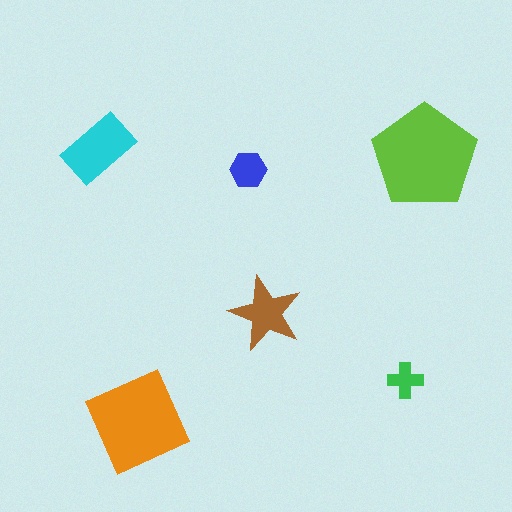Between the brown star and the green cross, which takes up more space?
The brown star.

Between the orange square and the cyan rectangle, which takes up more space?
The orange square.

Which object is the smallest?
The green cross.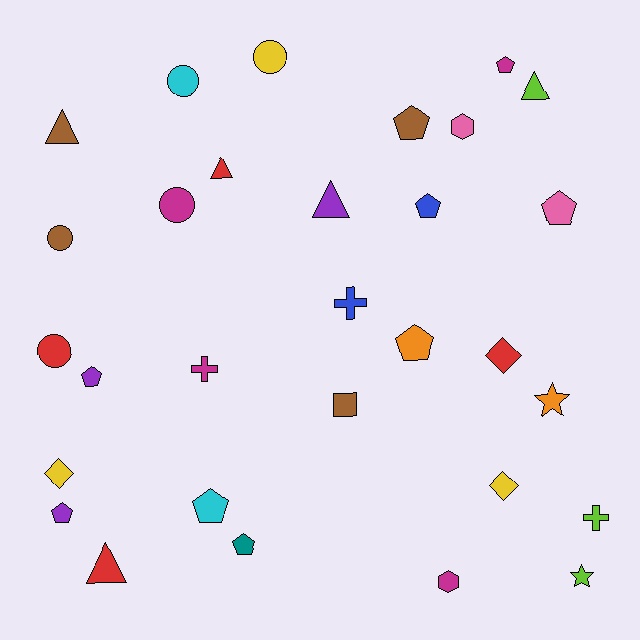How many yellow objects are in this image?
There are 3 yellow objects.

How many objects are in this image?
There are 30 objects.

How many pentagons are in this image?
There are 9 pentagons.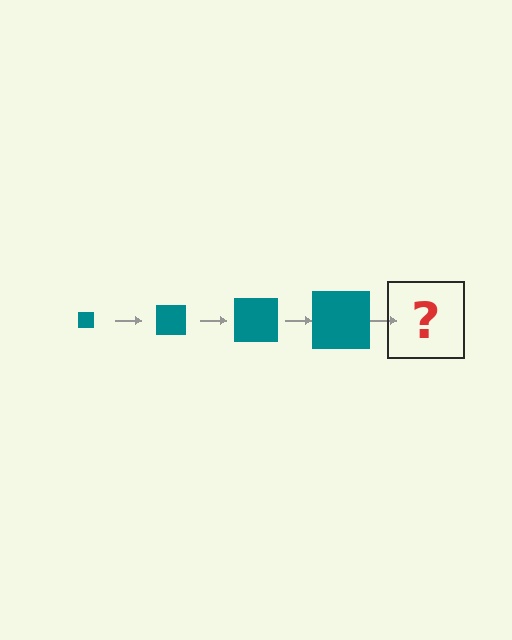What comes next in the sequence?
The next element should be a teal square, larger than the previous one.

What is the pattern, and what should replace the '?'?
The pattern is that the square gets progressively larger each step. The '?' should be a teal square, larger than the previous one.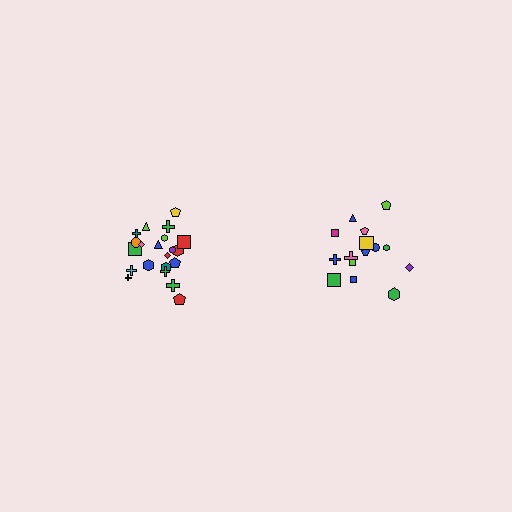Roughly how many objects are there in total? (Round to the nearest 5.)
Roughly 35 objects in total.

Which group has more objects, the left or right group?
The left group.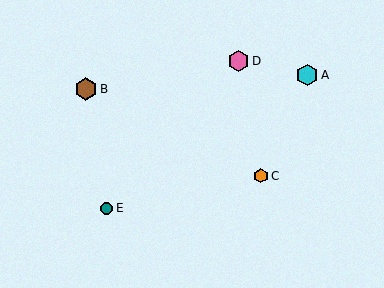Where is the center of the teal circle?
The center of the teal circle is at (106, 208).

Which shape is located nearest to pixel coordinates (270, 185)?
The orange hexagon (labeled C) at (261, 176) is nearest to that location.